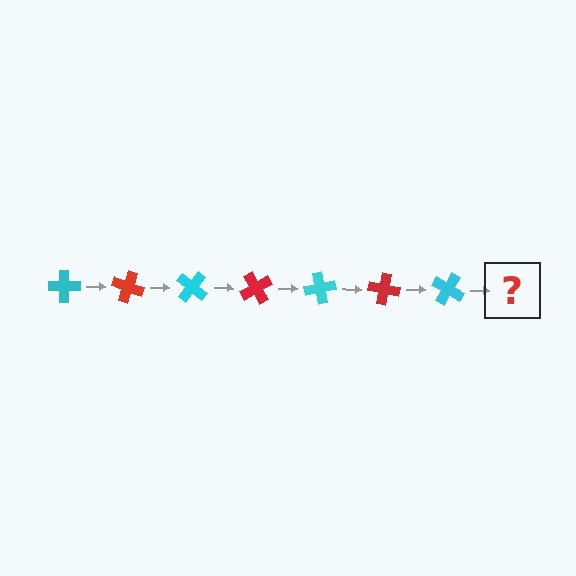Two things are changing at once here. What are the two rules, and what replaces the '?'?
The two rules are that it rotates 20 degrees each step and the color cycles through cyan and red. The '?' should be a red cross, rotated 140 degrees from the start.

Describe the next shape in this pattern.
It should be a red cross, rotated 140 degrees from the start.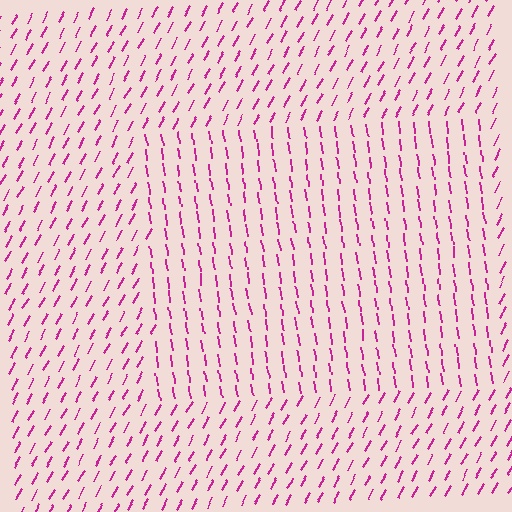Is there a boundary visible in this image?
Yes, there is a texture boundary formed by a change in line orientation.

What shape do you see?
I see a rectangle.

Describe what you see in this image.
The image is filled with small magenta line segments. A rectangle region in the image has lines oriented differently from the surrounding lines, creating a visible texture boundary.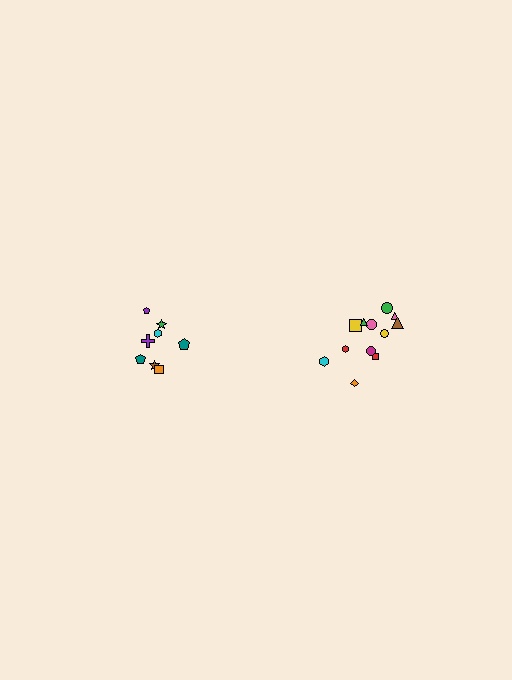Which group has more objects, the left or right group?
The right group.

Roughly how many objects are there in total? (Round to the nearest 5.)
Roughly 20 objects in total.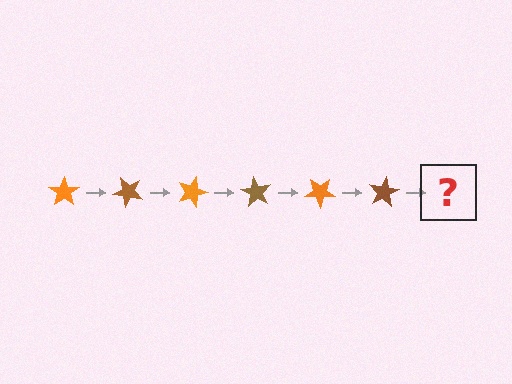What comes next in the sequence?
The next element should be an orange star, rotated 270 degrees from the start.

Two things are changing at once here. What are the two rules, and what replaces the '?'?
The two rules are that it rotates 45 degrees each step and the color cycles through orange and brown. The '?' should be an orange star, rotated 270 degrees from the start.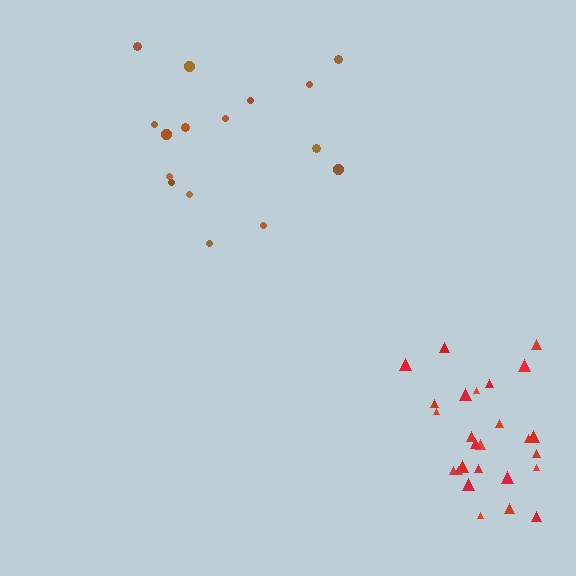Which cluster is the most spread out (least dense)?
Brown.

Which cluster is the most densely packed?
Red.